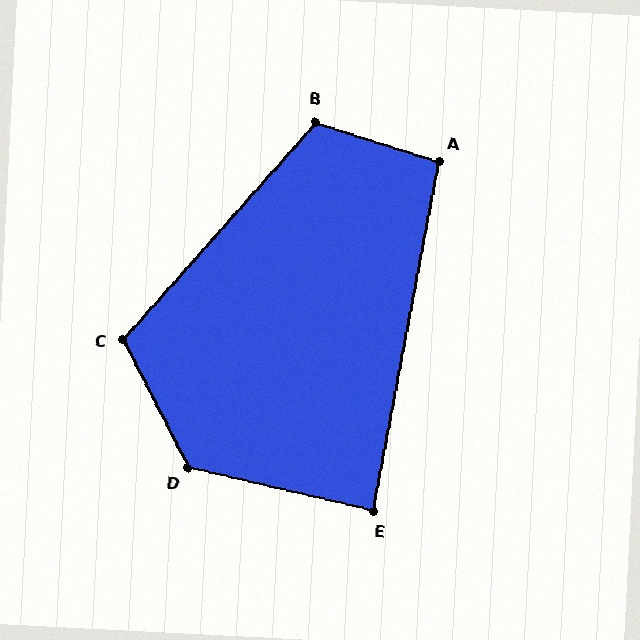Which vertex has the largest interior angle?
D, at approximately 130 degrees.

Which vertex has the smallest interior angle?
E, at approximately 88 degrees.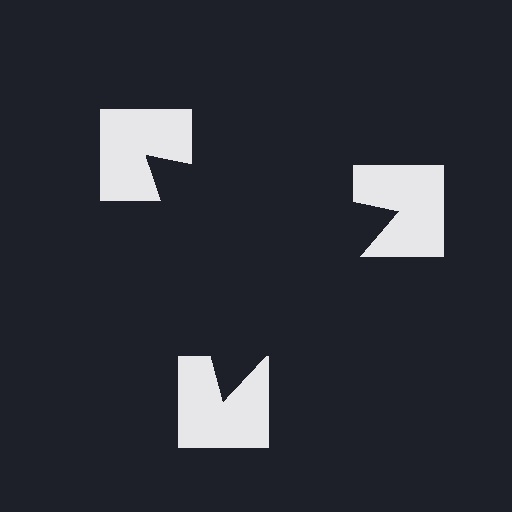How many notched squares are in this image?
There are 3 — one at each vertex of the illusory triangle.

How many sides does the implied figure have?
3 sides.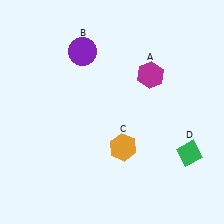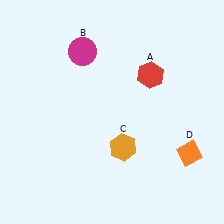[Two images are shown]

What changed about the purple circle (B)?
In Image 1, B is purple. In Image 2, it changed to magenta.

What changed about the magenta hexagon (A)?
In Image 1, A is magenta. In Image 2, it changed to red.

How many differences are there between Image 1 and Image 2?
There are 3 differences between the two images.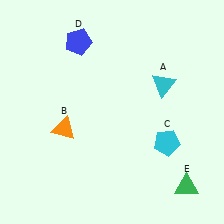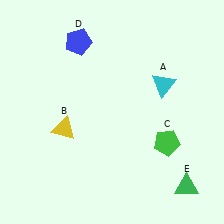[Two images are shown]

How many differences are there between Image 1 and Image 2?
There are 2 differences between the two images.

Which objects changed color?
B changed from orange to yellow. C changed from cyan to green.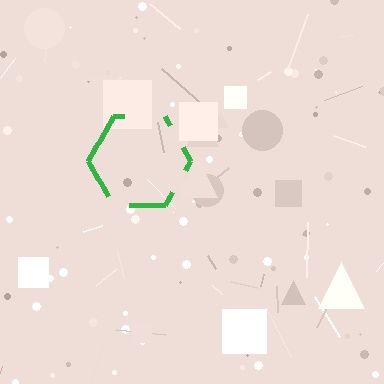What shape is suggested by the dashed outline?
The dashed outline suggests a hexagon.